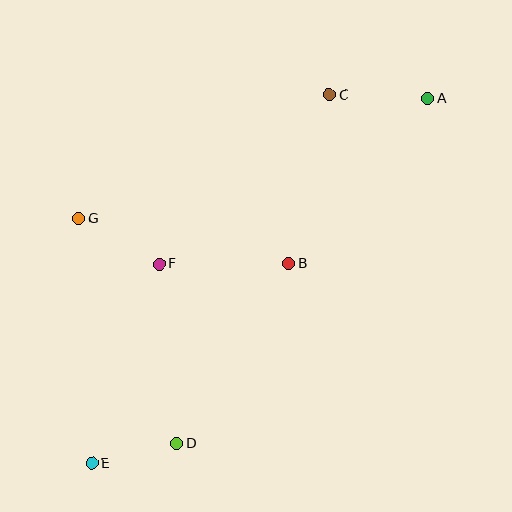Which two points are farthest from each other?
Points A and E are farthest from each other.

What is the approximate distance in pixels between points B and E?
The distance between B and E is approximately 281 pixels.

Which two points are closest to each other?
Points D and E are closest to each other.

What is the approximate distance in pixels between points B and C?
The distance between B and C is approximately 174 pixels.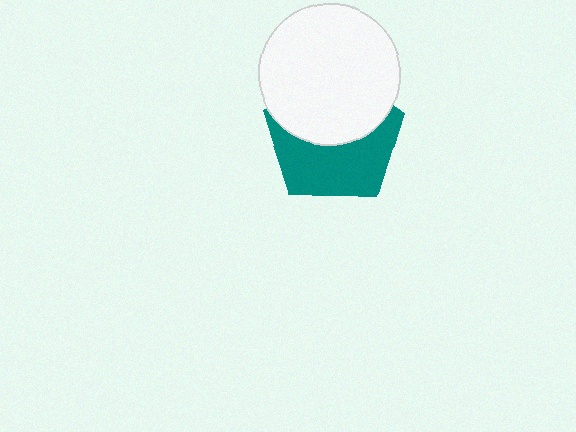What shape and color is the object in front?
The object in front is a white circle.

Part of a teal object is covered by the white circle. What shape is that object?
It is a pentagon.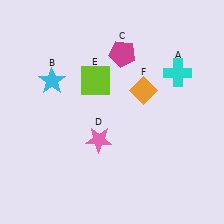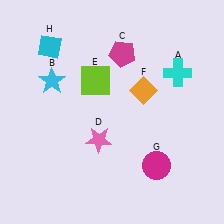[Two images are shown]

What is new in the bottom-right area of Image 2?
A magenta circle (G) was added in the bottom-right area of Image 2.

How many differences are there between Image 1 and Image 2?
There are 2 differences between the two images.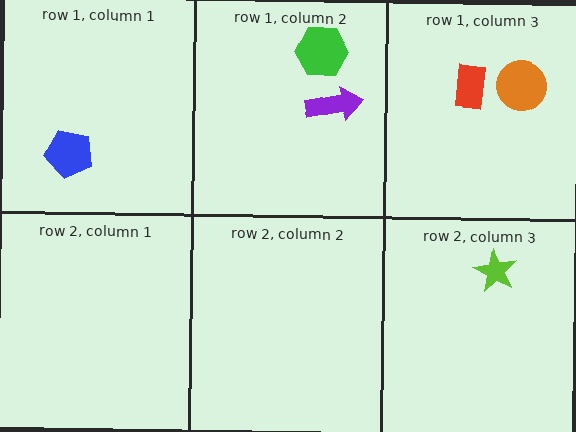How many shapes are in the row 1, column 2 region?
2.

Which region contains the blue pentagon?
The row 1, column 1 region.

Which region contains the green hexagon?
The row 1, column 2 region.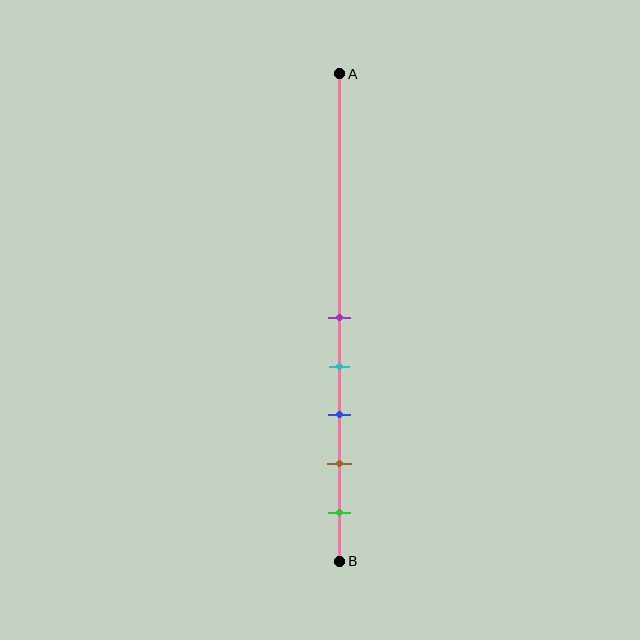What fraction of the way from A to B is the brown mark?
The brown mark is approximately 80% (0.8) of the way from A to B.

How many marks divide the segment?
There are 5 marks dividing the segment.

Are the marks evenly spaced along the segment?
Yes, the marks are approximately evenly spaced.